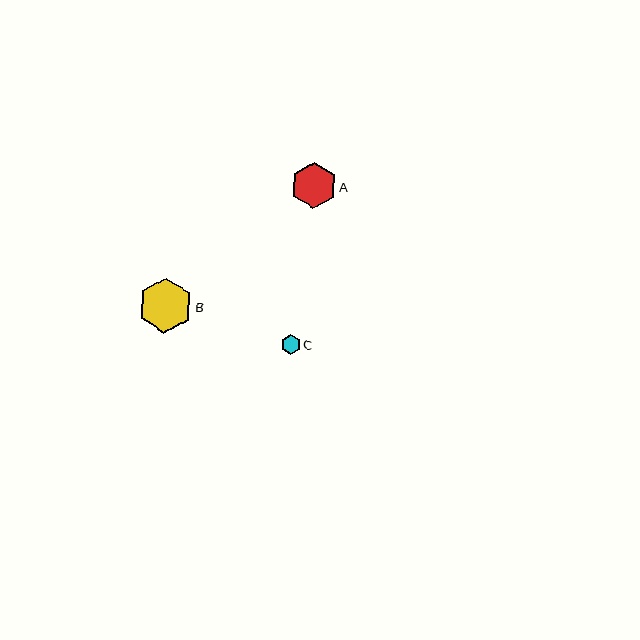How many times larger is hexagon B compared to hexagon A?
Hexagon B is approximately 1.2 times the size of hexagon A.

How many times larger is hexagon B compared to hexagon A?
Hexagon B is approximately 1.2 times the size of hexagon A.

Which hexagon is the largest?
Hexagon B is the largest with a size of approximately 55 pixels.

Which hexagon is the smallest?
Hexagon C is the smallest with a size of approximately 20 pixels.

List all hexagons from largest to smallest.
From largest to smallest: B, A, C.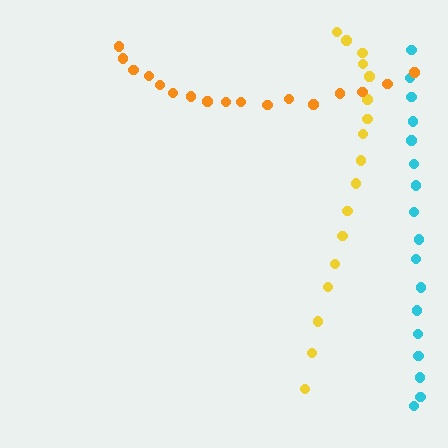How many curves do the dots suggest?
There are 3 distinct paths.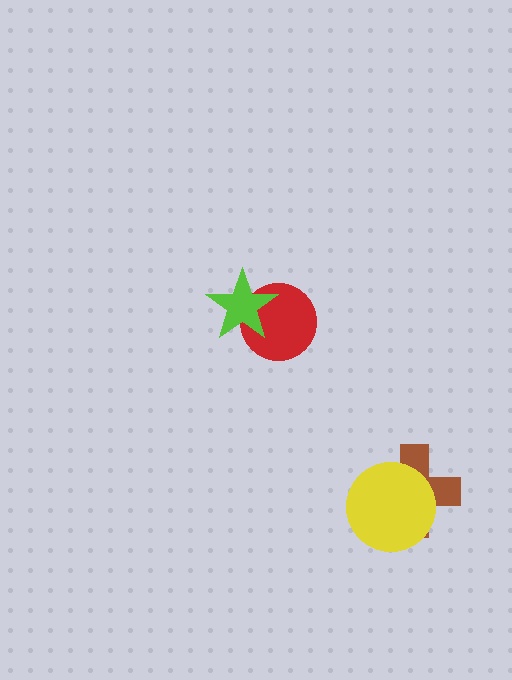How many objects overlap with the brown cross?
1 object overlaps with the brown cross.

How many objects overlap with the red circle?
1 object overlaps with the red circle.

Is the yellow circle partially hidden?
No, no other shape covers it.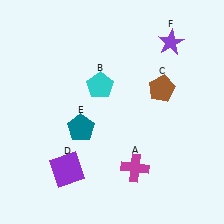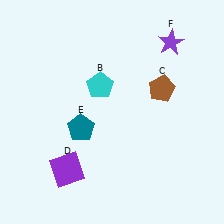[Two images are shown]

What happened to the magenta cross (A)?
The magenta cross (A) was removed in Image 2. It was in the bottom-right area of Image 1.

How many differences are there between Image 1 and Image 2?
There is 1 difference between the two images.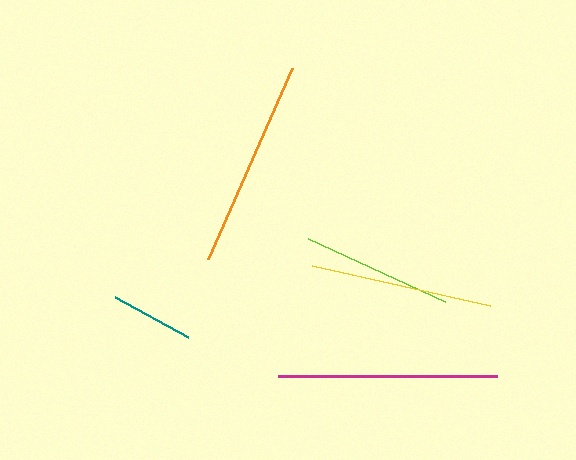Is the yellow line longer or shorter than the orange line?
The orange line is longer than the yellow line.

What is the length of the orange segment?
The orange segment is approximately 209 pixels long.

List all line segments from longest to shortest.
From longest to shortest: magenta, orange, yellow, lime, teal.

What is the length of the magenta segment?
The magenta segment is approximately 218 pixels long.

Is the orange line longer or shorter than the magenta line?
The magenta line is longer than the orange line.